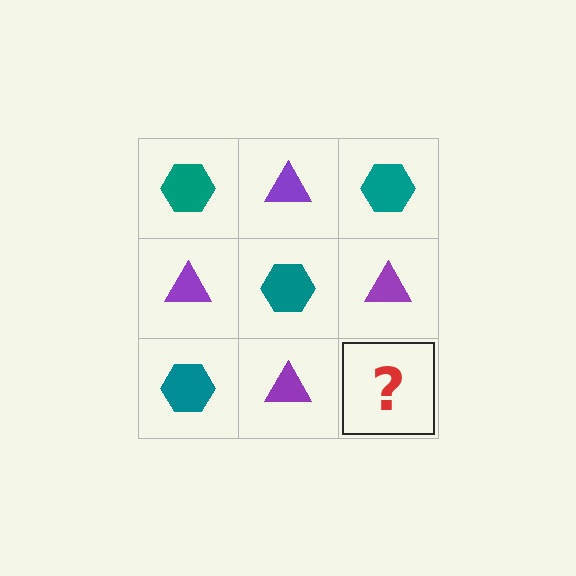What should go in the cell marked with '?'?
The missing cell should contain a teal hexagon.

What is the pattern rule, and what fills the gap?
The rule is that it alternates teal hexagon and purple triangle in a checkerboard pattern. The gap should be filled with a teal hexagon.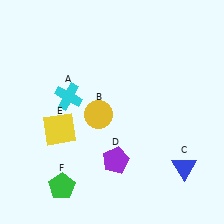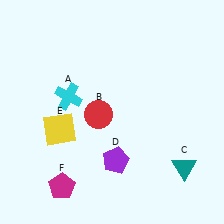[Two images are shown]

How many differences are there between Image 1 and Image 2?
There are 3 differences between the two images.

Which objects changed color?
B changed from yellow to red. C changed from blue to teal. F changed from green to magenta.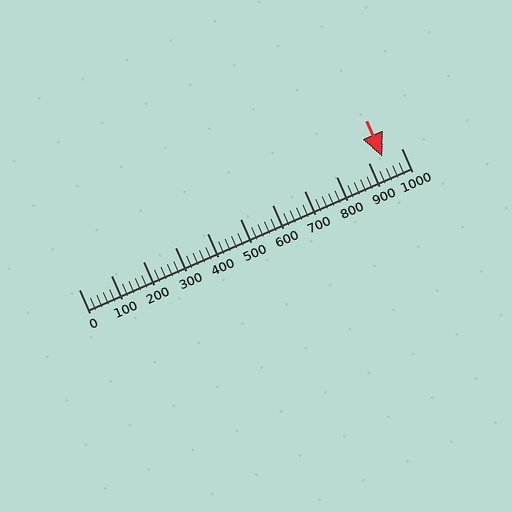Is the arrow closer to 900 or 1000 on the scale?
The arrow is closer to 900.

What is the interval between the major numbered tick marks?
The major tick marks are spaced 100 units apart.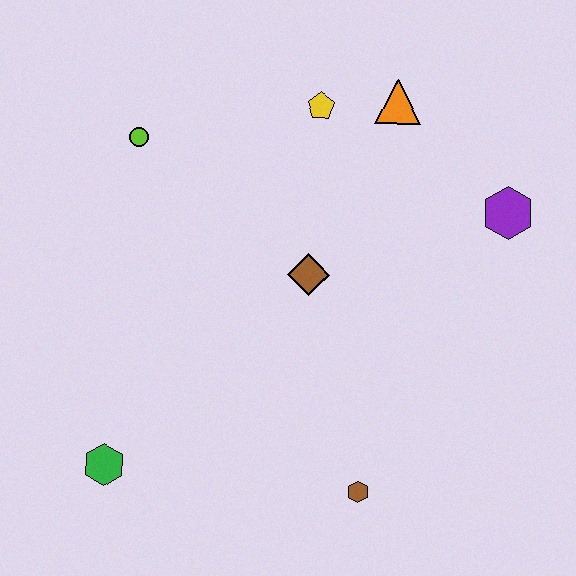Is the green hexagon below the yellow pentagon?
Yes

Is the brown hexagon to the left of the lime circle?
No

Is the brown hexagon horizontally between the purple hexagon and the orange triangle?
No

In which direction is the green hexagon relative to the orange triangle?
The green hexagon is below the orange triangle.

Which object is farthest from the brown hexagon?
The lime circle is farthest from the brown hexagon.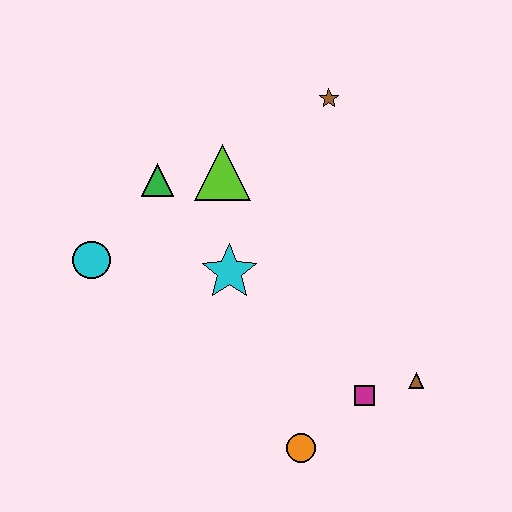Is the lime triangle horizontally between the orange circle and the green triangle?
Yes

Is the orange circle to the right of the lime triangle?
Yes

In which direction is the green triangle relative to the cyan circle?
The green triangle is above the cyan circle.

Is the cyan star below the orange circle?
No